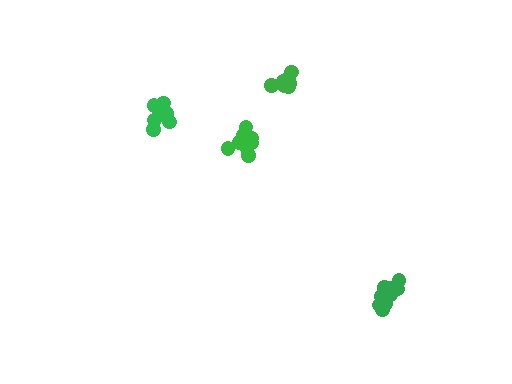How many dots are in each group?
Group 1: 13 dots, Group 2: 8 dots, Group 3: 9 dots, Group 4: 8 dots (38 total).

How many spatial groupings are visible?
There are 4 spatial groupings.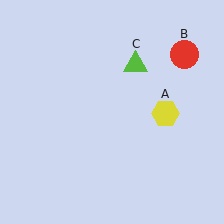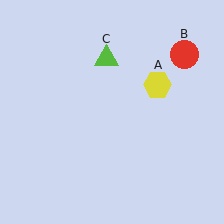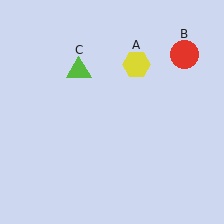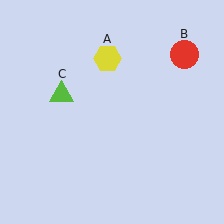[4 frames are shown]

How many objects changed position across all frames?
2 objects changed position: yellow hexagon (object A), lime triangle (object C).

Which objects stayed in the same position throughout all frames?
Red circle (object B) remained stationary.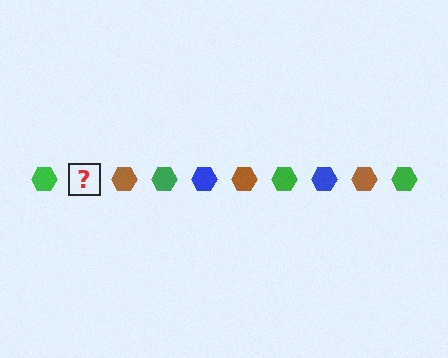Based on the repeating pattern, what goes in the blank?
The blank should be a blue hexagon.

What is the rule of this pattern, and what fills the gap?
The rule is that the pattern cycles through green, blue, brown hexagons. The gap should be filled with a blue hexagon.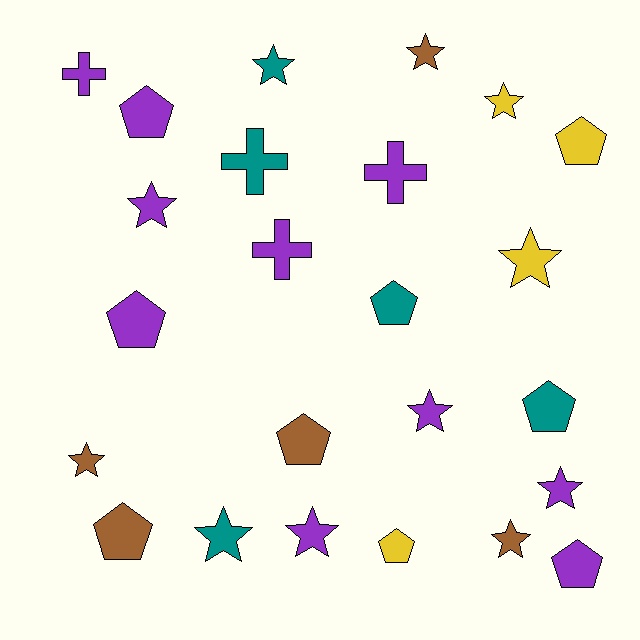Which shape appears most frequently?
Star, with 11 objects.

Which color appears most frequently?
Purple, with 10 objects.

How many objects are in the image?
There are 24 objects.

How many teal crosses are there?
There is 1 teal cross.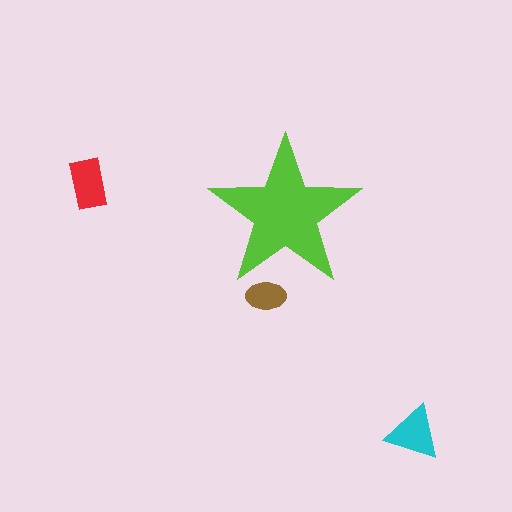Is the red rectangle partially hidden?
No, the red rectangle is fully visible.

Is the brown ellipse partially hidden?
Yes, the brown ellipse is partially hidden behind the lime star.